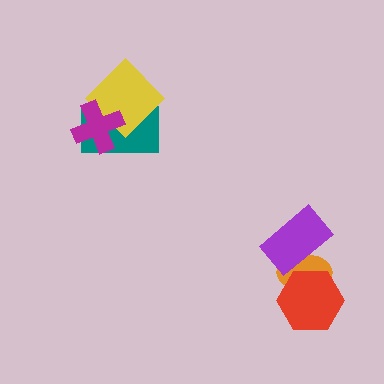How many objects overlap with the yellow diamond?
2 objects overlap with the yellow diamond.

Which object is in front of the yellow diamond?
The magenta cross is in front of the yellow diamond.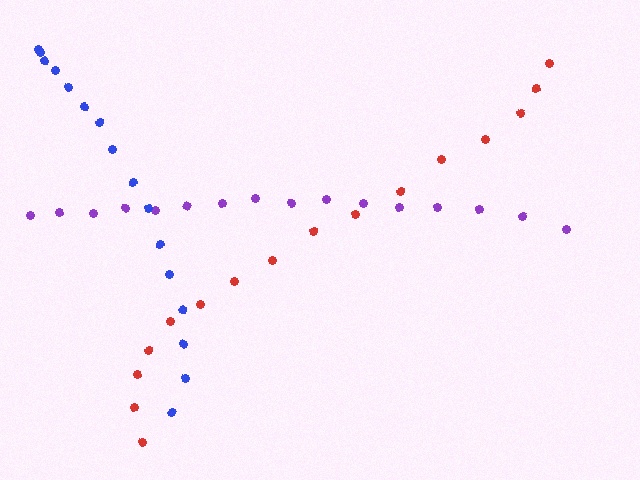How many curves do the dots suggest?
There are 3 distinct paths.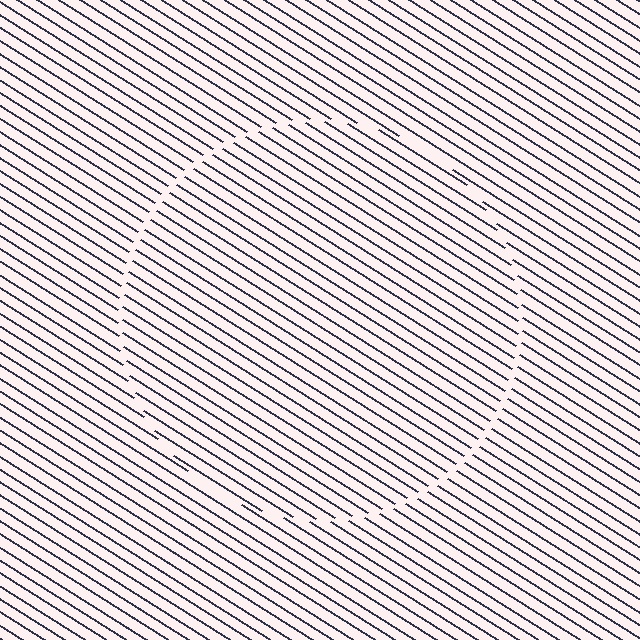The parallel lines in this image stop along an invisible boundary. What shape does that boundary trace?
An illusory circle. The interior of the shape contains the same grating, shifted by half a period — the contour is defined by the phase discontinuity where line-ends from the inner and outer gratings abut.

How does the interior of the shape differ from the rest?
The interior of the shape contains the same grating, shifted by half a period — the contour is defined by the phase discontinuity where line-ends from the inner and outer gratings abut.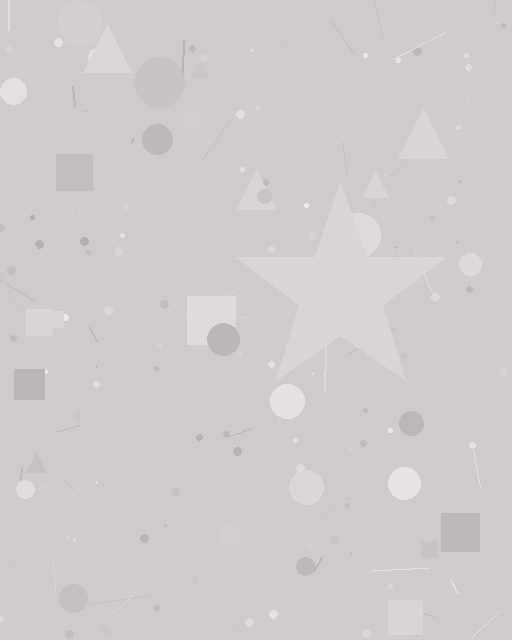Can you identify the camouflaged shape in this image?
The camouflaged shape is a star.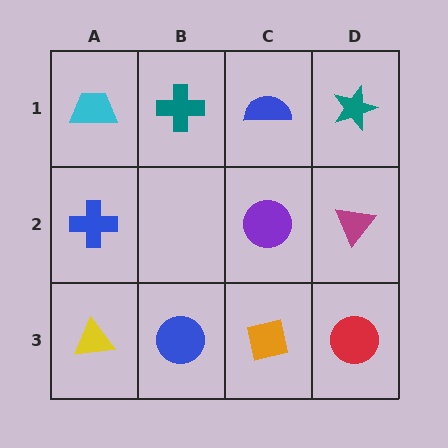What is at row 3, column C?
An orange square.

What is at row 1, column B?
A teal cross.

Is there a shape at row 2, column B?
No, that cell is empty.